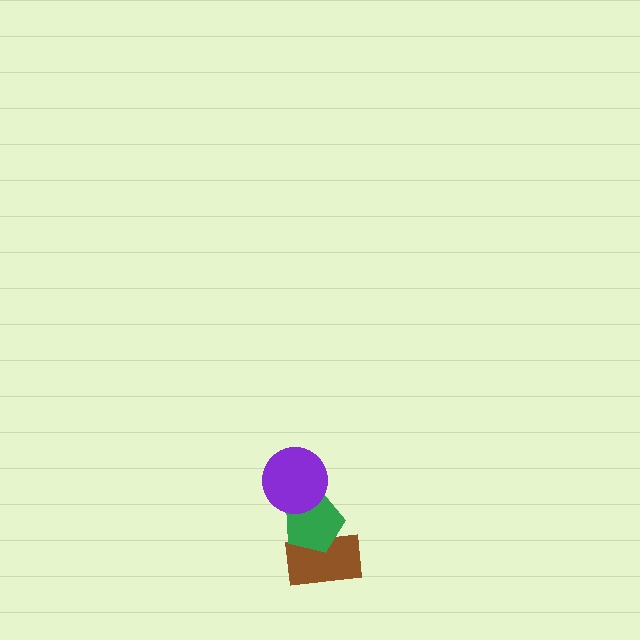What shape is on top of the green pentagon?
The purple circle is on top of the green pentagon.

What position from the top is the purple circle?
The purple circle is 1st from the top.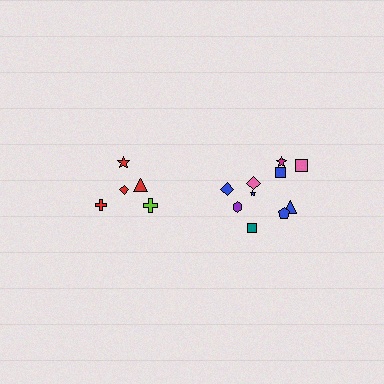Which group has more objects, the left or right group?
The right group.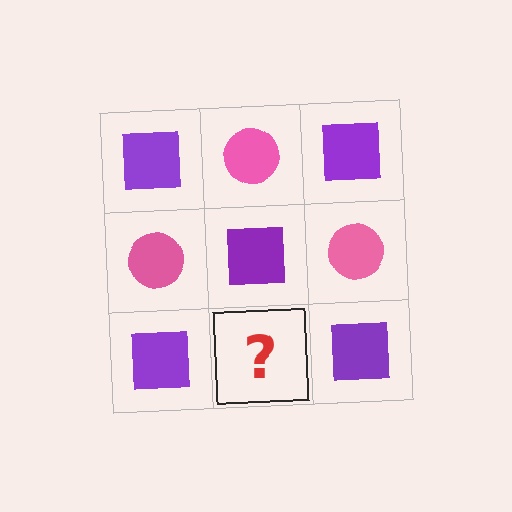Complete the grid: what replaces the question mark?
The question mark should be replaced with a pink circle.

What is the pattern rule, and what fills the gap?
The rule is that it alternates purple square and pink circle in a checkerboard pattern. The gap should be filled with a pink circle.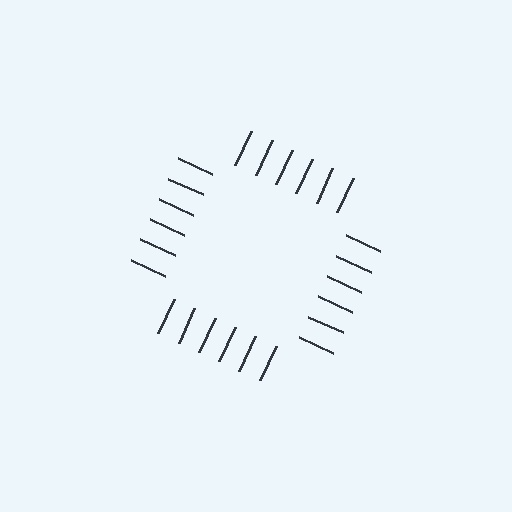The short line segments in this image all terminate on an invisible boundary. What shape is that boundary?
An illusory square — the line segments terminate on its edges but no continuous stroke is drawn.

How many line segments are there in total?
24 — 6 along each of the 4 edges.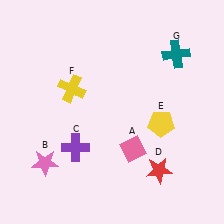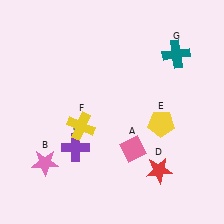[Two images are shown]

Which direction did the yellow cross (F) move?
The yellow cross (F) moved down.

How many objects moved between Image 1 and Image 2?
1 object moved between the two images.